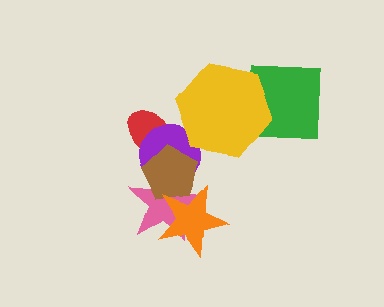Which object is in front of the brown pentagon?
The orange star is in front of the brown pentagon.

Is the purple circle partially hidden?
Yes, it is partially covered by another shape.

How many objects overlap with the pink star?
3 objects overlap with the pink star.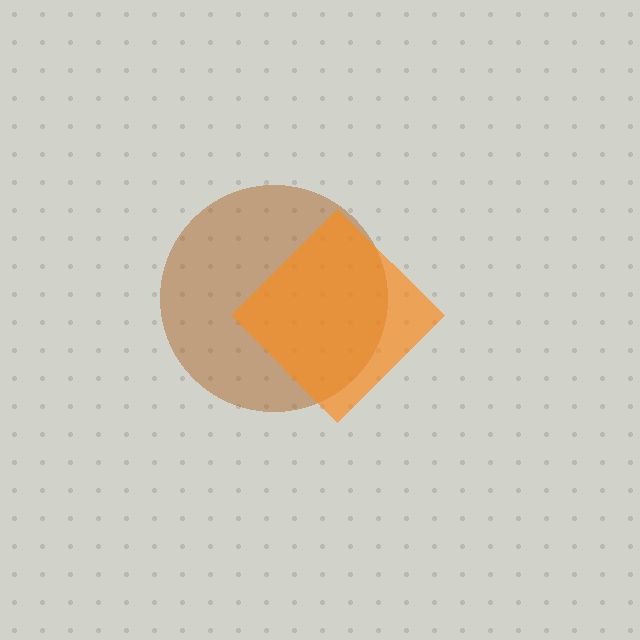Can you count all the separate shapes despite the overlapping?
Yes, there are 2 separate shapes.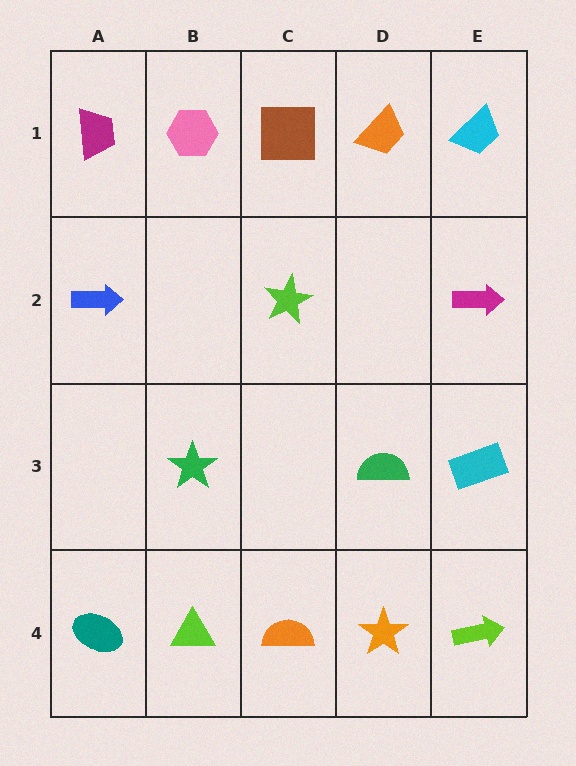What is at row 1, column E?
A cyan trapezoid.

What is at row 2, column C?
A lime star.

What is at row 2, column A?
A blue arrow.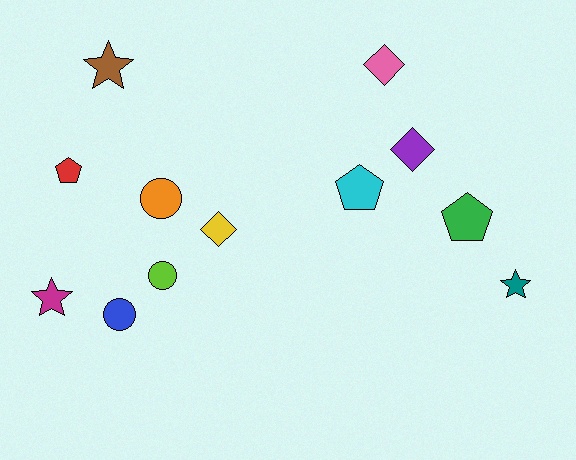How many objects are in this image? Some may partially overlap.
There are 12 objects.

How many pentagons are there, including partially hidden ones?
There are 3 pentagons.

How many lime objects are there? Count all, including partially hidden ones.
There is 1 lime object.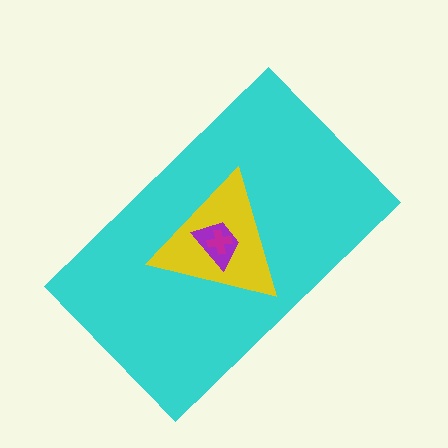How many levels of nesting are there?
4.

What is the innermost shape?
The magenta cross.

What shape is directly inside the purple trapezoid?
The magenta cross.